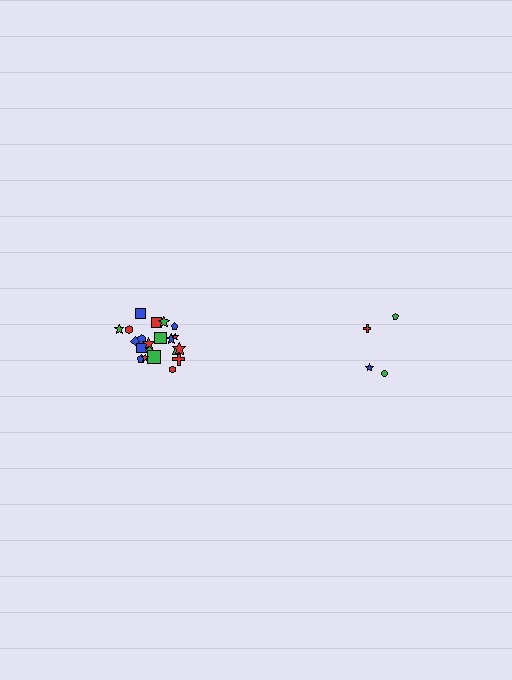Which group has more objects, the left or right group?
The left group.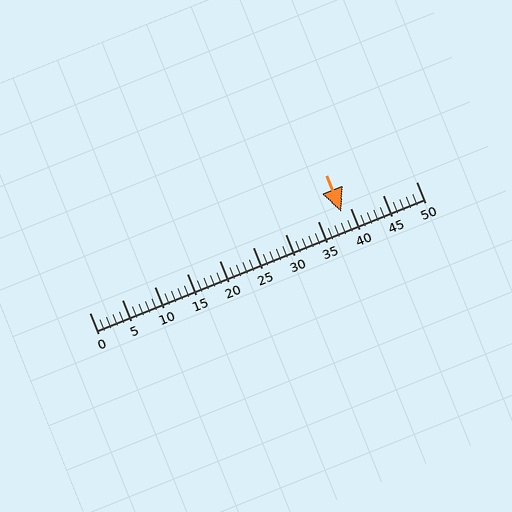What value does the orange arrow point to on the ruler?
The orange arrow points to approximately 38.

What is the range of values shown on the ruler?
The ruler shows values from 0 to 50.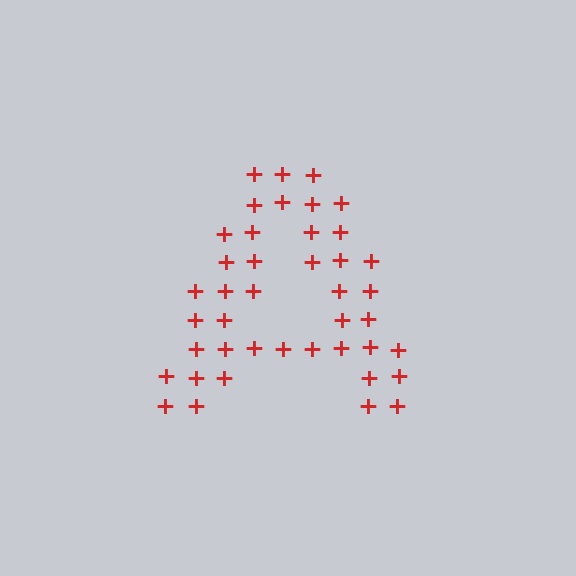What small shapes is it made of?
It is made of small plus signs.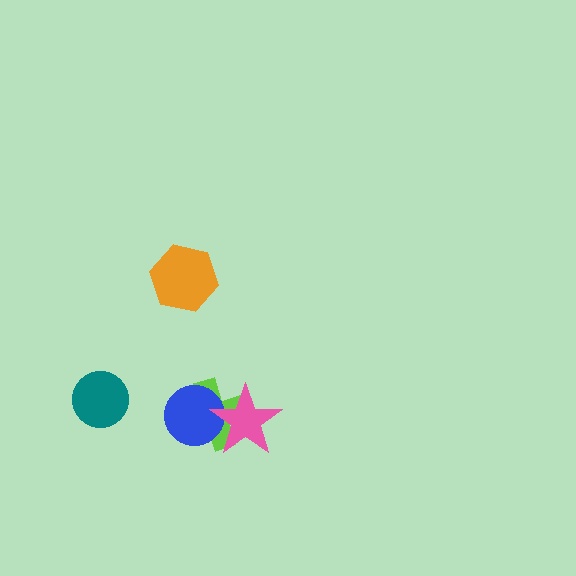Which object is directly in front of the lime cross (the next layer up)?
The blue circle is directly in front of the lime cross.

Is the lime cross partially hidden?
Yes, it is partially covered by another shape.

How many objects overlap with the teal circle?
0 objects overlap with the teal circle.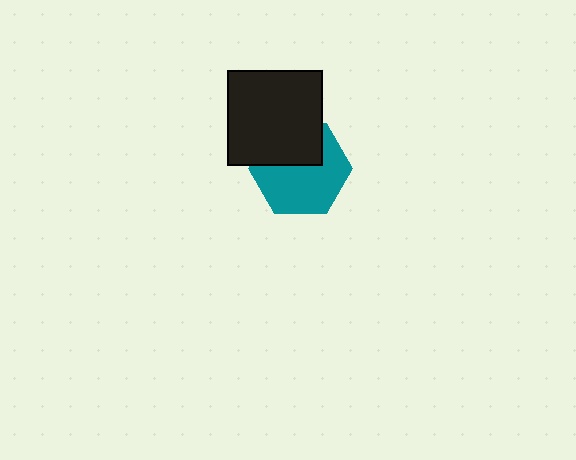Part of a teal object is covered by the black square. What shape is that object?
It is a hexagon.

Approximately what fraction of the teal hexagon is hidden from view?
Roughly 36% of the teal hexagon is hidden behind the black square.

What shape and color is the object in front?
The object in front is a black square.